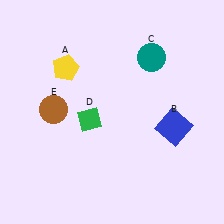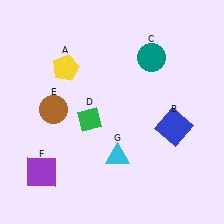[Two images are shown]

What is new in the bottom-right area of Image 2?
A cyan triangle (G) was added in the bottom-right area of Image 2.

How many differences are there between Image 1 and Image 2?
There are 2 differences between the two images.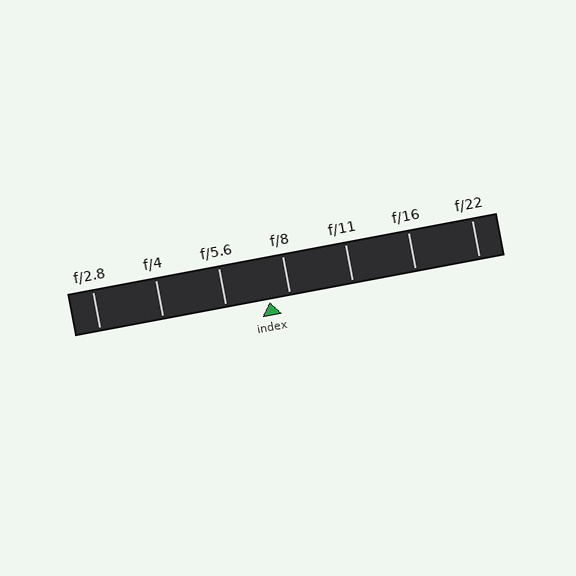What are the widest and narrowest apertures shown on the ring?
The widest aperture shown is f/2.8 and the narrowest is f/22.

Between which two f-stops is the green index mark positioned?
The index mark is between f/5.6 and f/8.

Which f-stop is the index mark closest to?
The index mark is closest to f/8.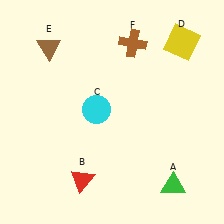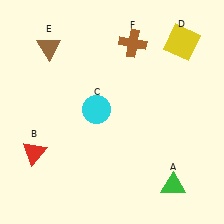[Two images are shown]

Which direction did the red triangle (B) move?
The red triangle (B) moved left.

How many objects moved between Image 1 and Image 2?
1 object moved between the two images.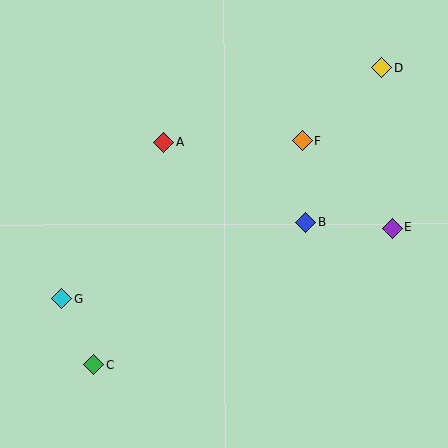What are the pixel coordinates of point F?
Point F is at (302, 141).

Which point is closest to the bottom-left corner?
Point C is closest to the bottom-left corner.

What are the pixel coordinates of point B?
Point B is at (306, 222).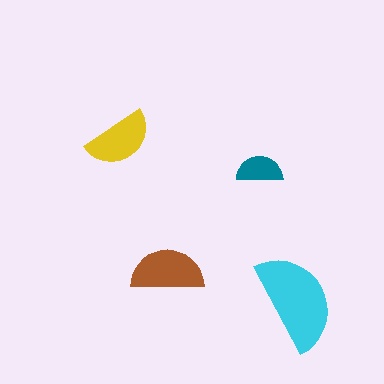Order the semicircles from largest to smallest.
the cyan one, the brown one, the yellow one, the teal one.